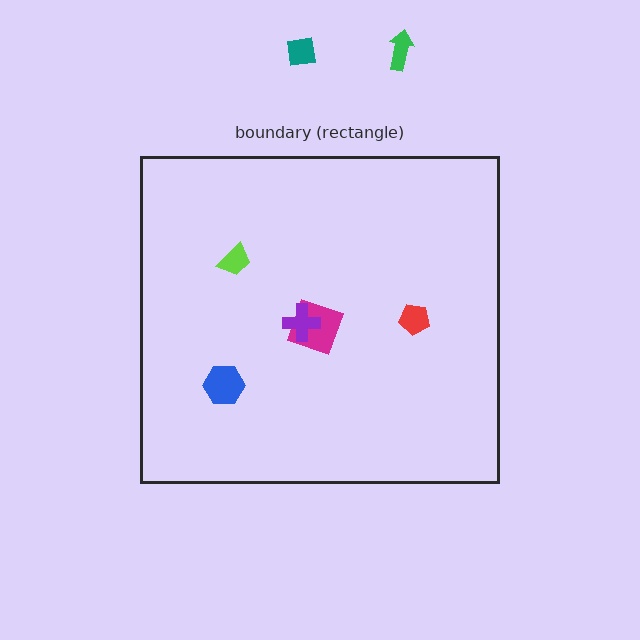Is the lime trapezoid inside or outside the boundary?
Inside.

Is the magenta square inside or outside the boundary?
Inside.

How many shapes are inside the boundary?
5 inside, 2 outside.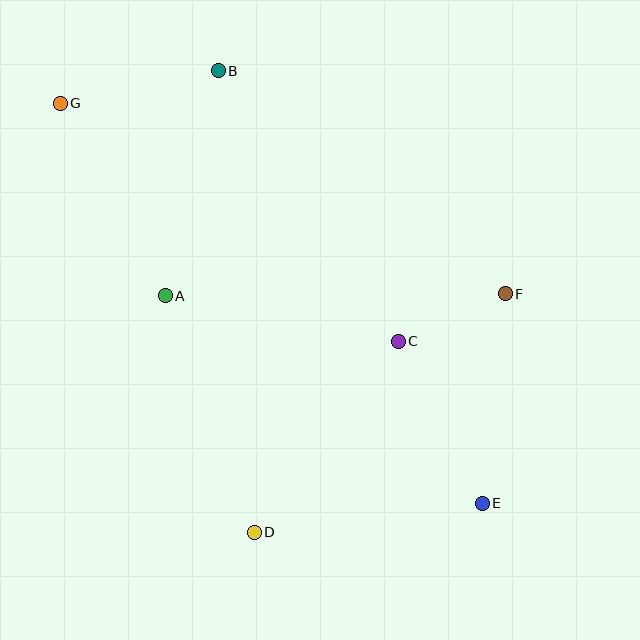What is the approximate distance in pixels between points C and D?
The distance between C and D is approximately 239 pixels.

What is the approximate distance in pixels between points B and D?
The distance between B and D is approximately 463 pixels.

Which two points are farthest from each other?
Points E and G are farthest from each other.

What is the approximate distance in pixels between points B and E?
The distance between B and E is approximately 507 pixels.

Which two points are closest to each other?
Points C and F are closest to each other.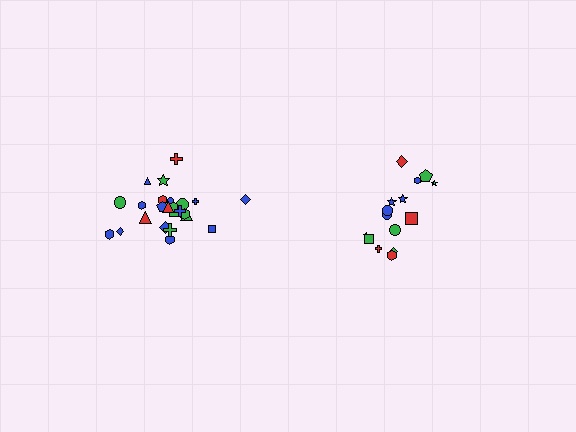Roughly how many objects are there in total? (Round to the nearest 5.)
Roughly 40 objects in total.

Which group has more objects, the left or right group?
The left group.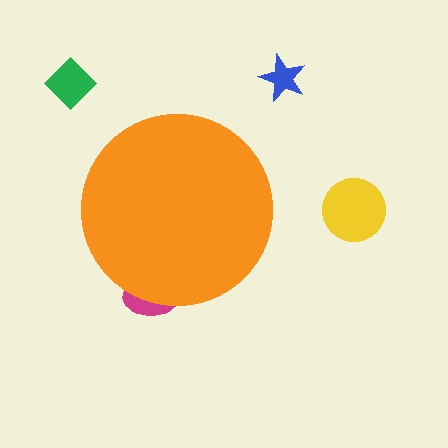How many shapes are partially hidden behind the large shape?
1 shape is partially hidden.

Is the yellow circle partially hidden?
No, the yellow circle is fully visible.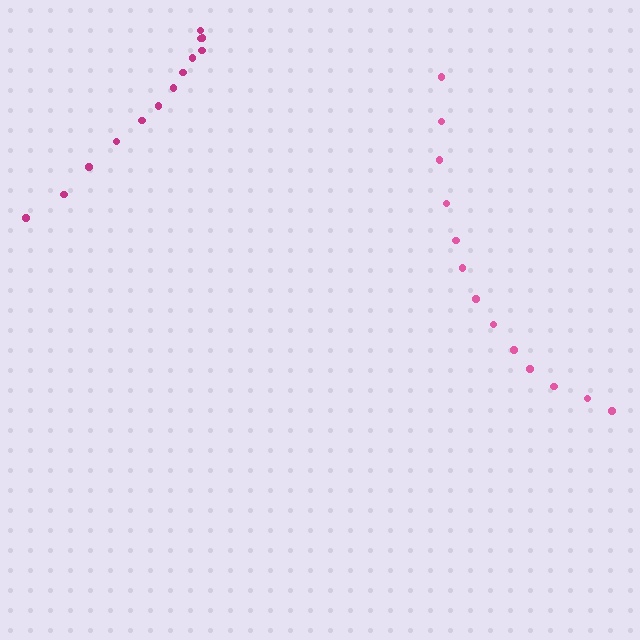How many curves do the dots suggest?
There are 2 distinct paths.